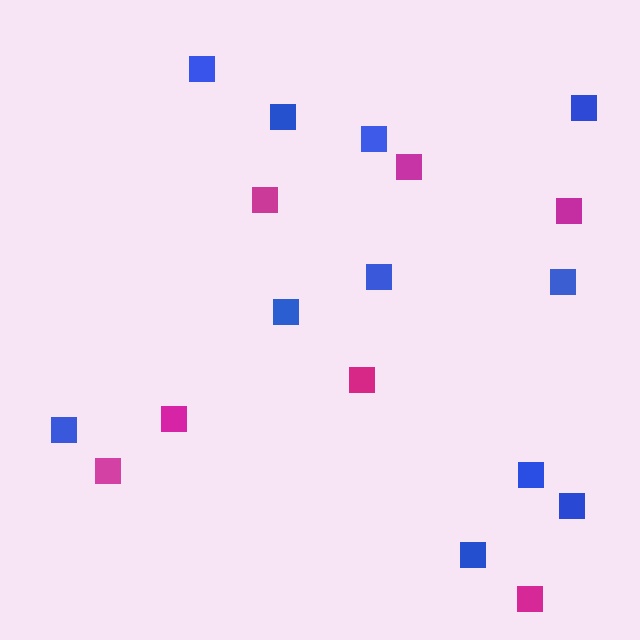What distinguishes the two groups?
There are 2 groups: one group of blue squares (11) and one group of magenta squares (7).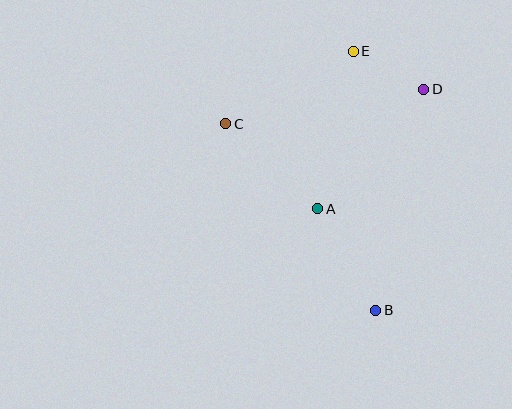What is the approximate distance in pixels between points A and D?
The distance between A and D is approximately 159 pixels.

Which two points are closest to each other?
Points D and E are closest to each other.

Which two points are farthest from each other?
Points B and E are farthest from each other.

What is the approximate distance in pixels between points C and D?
The distance between C and D is approximately 201 pixels.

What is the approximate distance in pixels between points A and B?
The distance between A and B is approximately 117 pixels.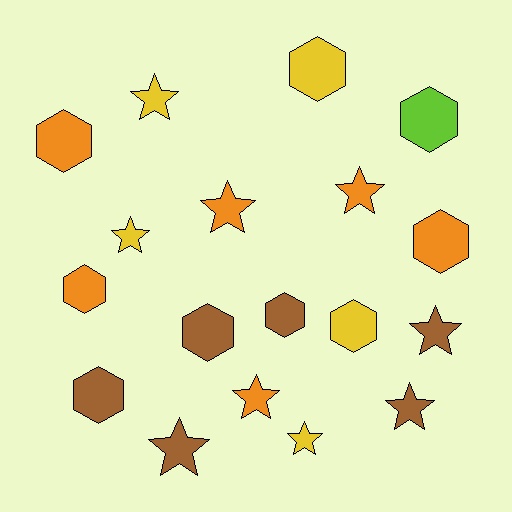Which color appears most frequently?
Brown, with 6 objects.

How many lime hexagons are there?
There is 1 lime hexagon.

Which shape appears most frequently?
Star, with 9 objects.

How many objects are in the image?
There are 18 objects.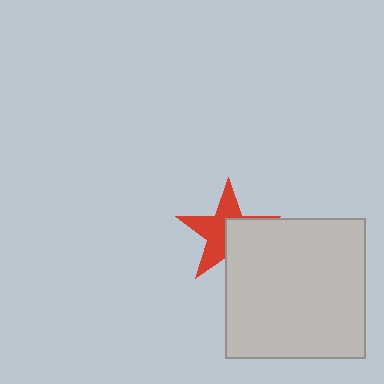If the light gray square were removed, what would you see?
You would see the complete red star.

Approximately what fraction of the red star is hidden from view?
Roughly 43% of the red star is hidden behind the light gray square.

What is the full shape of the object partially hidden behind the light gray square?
The partially hidden object is a red star.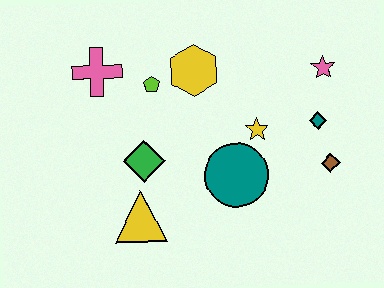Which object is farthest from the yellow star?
The pink cross is farthest from the yellow star.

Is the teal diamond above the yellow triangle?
Yes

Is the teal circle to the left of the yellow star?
Yes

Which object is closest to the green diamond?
The yellow triangle is closest to the green diamond.